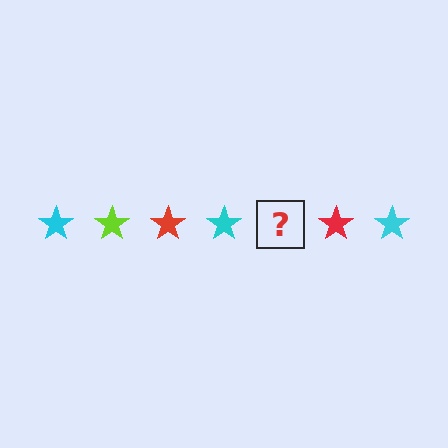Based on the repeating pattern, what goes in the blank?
The blank should be a lime star.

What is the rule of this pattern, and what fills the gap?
The rule is that the pattern cycles through cyan, lime, red stars. The gap should be filled with a lime star.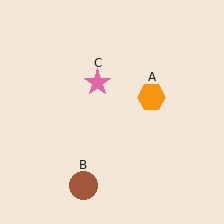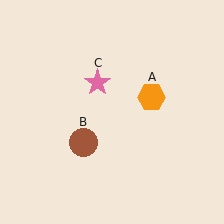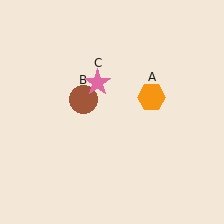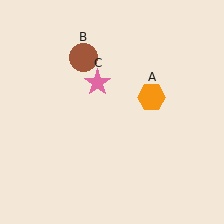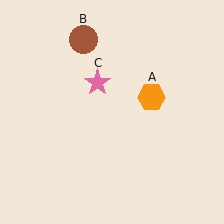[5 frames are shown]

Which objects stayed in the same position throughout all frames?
Orange hexagon (object A) and pink star (object C) remained stationary.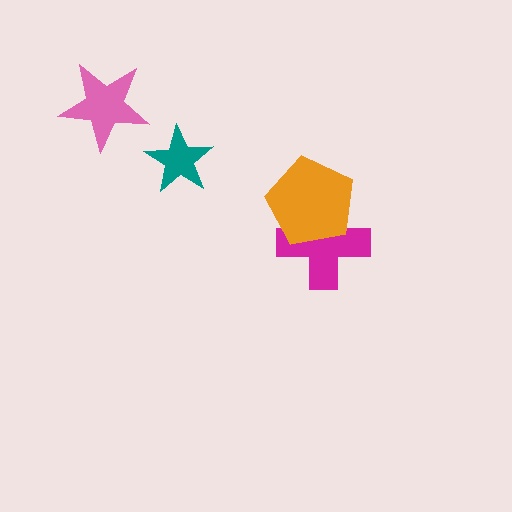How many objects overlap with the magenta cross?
1 object overlaps with the magenta cross.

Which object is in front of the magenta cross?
The orange pentagon is in front of the magenta cross.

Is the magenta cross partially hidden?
Yes, it is partially covered by another shape.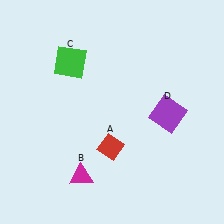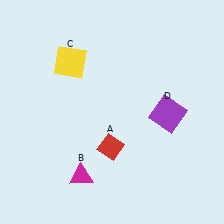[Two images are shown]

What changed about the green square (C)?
In Image 1, C is green. In Image 2, it changed to yellow.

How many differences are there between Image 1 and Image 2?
There is 1 difference between the two images.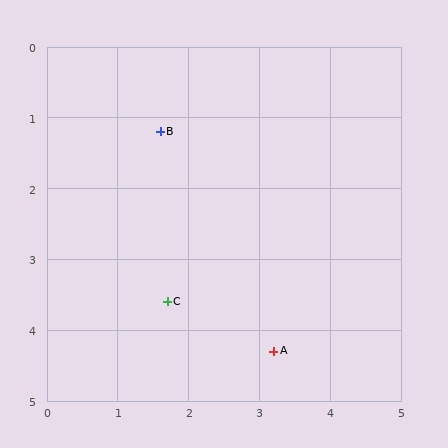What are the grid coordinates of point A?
Point A is at approximately (3.2, 4.3).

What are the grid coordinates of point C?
Point C is at approximately (1.7, 3.6).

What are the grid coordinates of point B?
Point B is at approximately (1.6, 1.2).